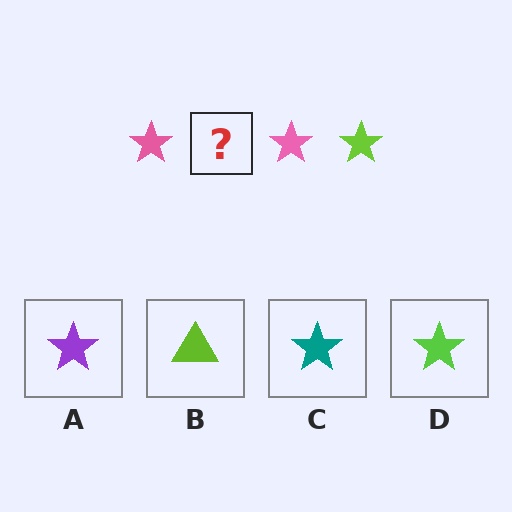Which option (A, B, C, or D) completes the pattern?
D.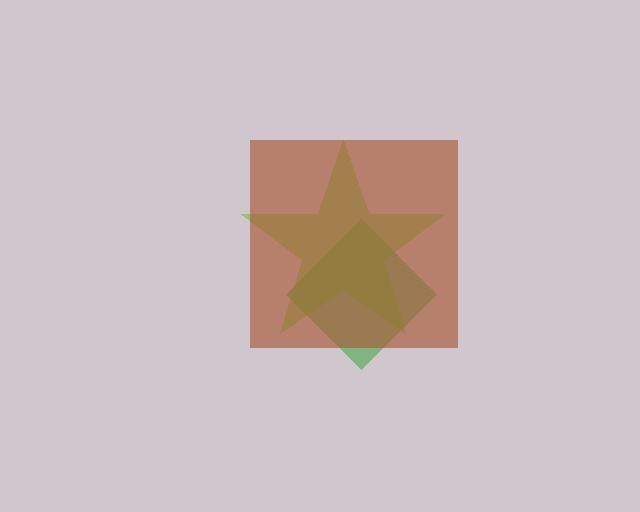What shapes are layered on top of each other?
The layered shapes are: a green diamond, a lime star, a brown square.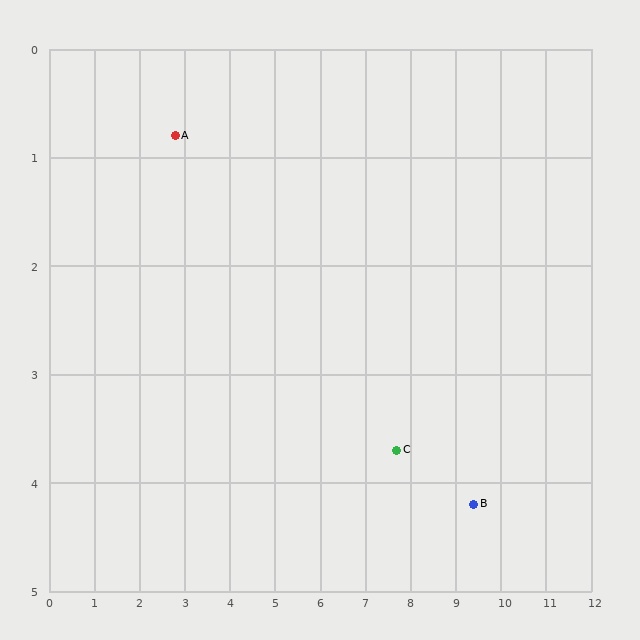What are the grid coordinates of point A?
Point A is at approximately (2.8, 0.8).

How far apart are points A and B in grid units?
Points A and B are about 7.4 grid units apart.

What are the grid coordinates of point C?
Point C is at approximately (7.7, 3.7).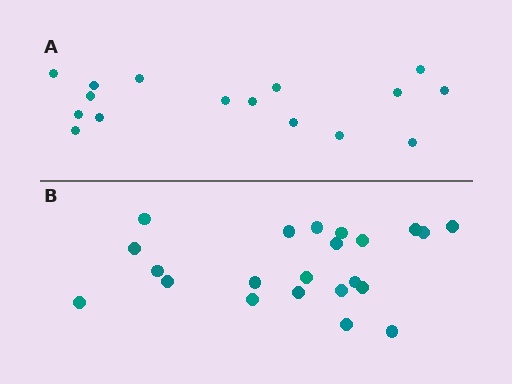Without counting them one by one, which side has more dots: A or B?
Region B (the bottom region) has more dots.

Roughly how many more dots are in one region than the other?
Region B has about 6 more dots than region A.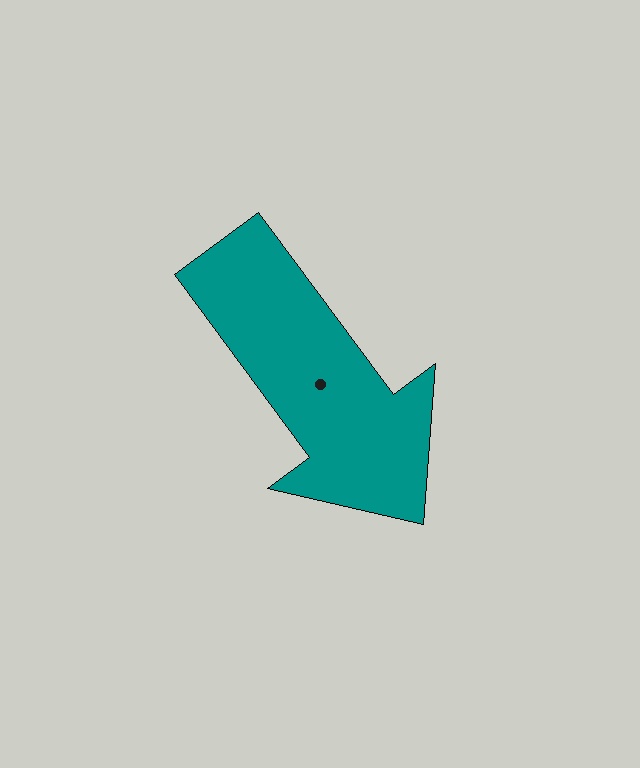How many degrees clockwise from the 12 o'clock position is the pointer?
Approximately 143 degrees.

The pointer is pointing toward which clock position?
Roughly 5 o'clock.